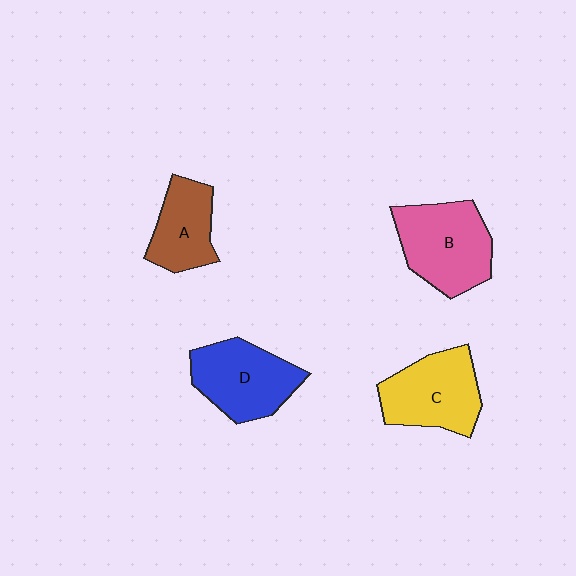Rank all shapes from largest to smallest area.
From largest to smallest: B (pink), C (yellow), D (blue), A (brown).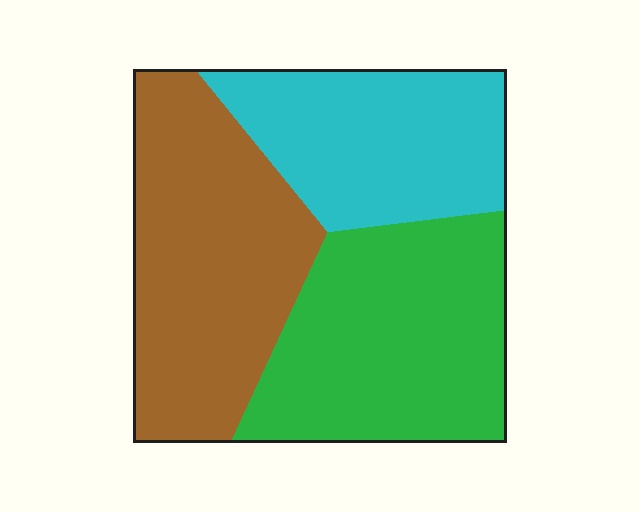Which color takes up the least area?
Cyan, at roughly 25%.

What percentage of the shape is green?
Green covers about 35% of the shape.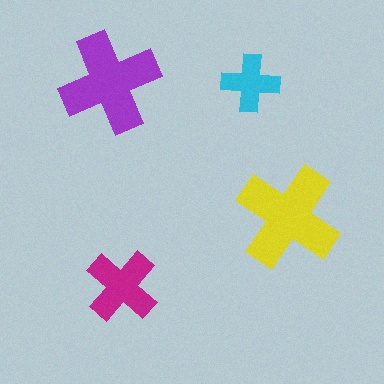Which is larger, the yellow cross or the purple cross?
The yellow one.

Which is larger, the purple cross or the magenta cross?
The purple one.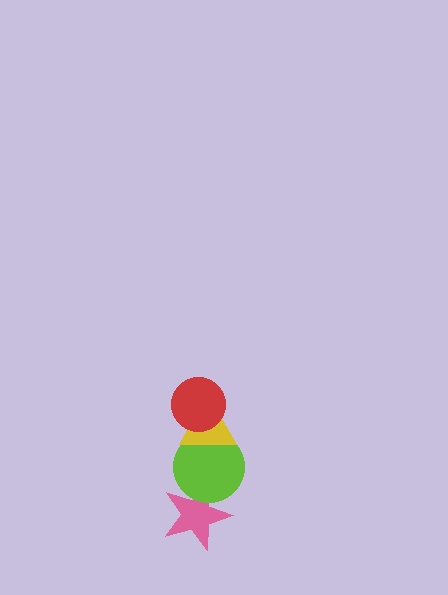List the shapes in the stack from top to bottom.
From top to bottom: the red circle, the yellow triangle, the lime circle, the pink star.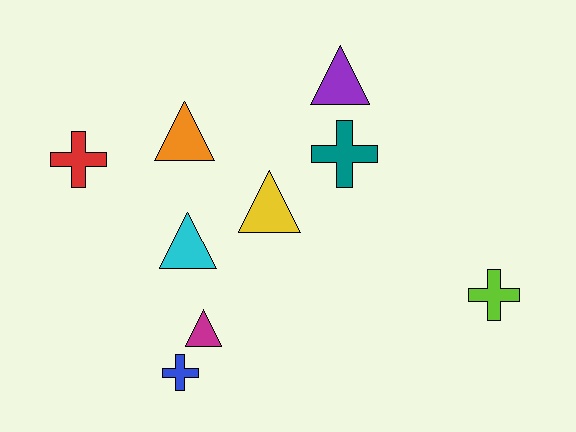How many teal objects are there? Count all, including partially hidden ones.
There is 1 teal object.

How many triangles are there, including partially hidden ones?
There are 5 triangles.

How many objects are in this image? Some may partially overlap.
There are 9 objects.